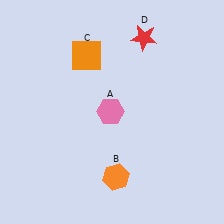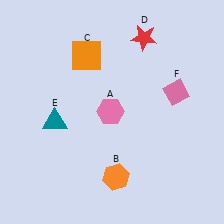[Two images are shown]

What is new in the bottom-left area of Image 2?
A teal triangle (E) was added in the bottom-left area of Image 2.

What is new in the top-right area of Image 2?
A pink diamond (F) was added in the top-right area of Image 2.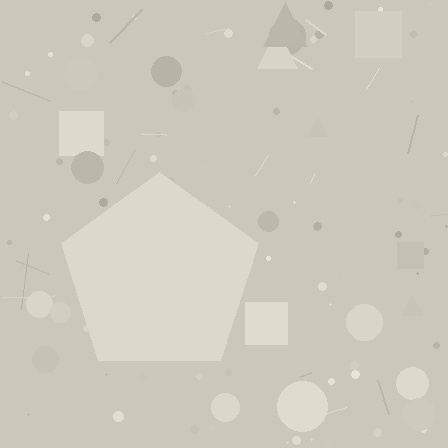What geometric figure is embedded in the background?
A pentagon is embedded in the background.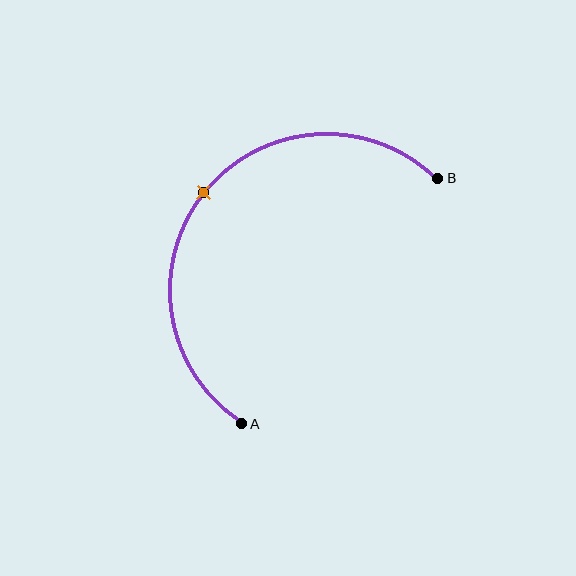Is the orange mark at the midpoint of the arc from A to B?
Yes. The orange mark lies on the arc at equal arc-length from both A and B — it is the arc midpoint.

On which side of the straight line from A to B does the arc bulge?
The arc bulges above and to the left of the straight line connecting A and B.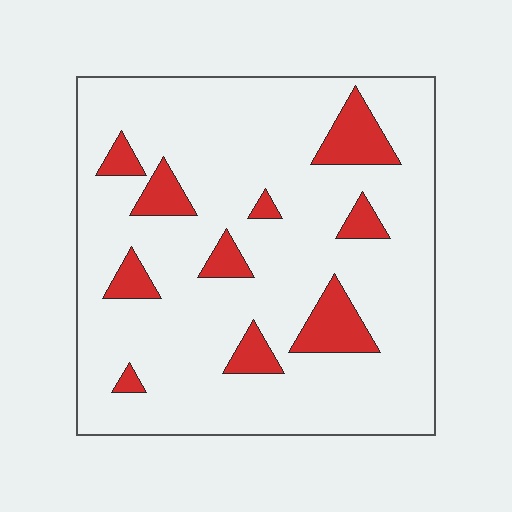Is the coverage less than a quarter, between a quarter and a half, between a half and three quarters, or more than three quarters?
Less than a quarter.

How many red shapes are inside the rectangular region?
10.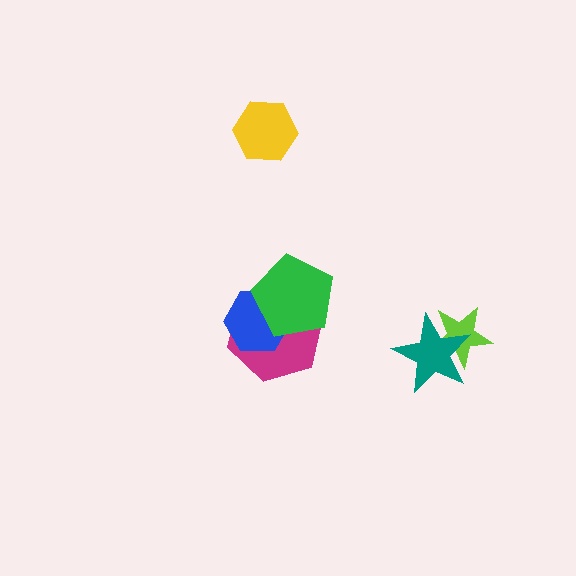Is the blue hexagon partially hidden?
Yes, it is partially covered by another shape.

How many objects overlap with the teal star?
1 object overlaps with the teal star.